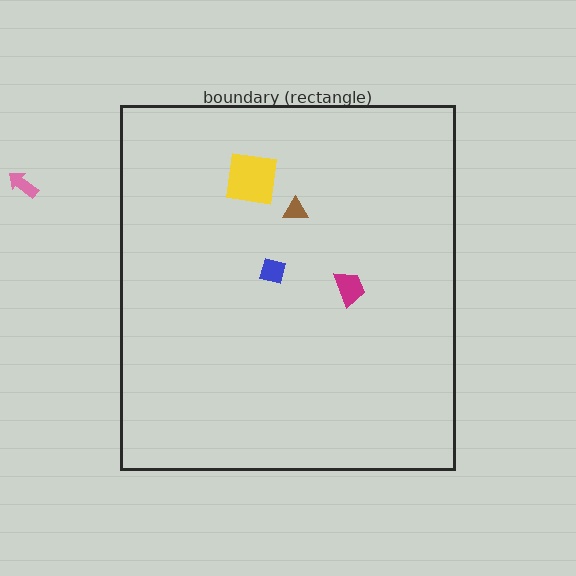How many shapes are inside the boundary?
4 inside, 1 outside.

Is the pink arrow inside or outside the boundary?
Outside.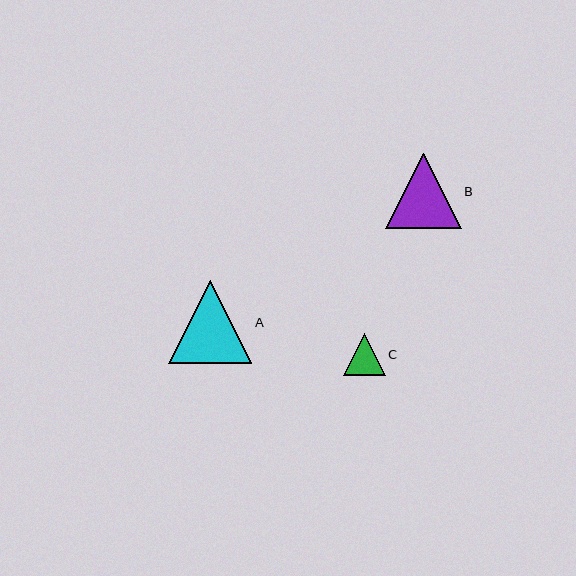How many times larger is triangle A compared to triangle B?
Triangle A is approximately 1.1 times the size of triangle B.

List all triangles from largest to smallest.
From largest to smallest: A, B, C.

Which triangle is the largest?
Triangle A is the largest with a size of approximately 83 pixels.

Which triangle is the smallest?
Triangle C is the smallest with a size of approximately 42 pixels.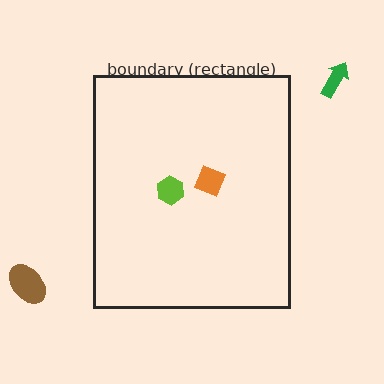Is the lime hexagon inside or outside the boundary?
Inside.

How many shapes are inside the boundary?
2 inside, 2 outside.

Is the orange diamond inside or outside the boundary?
Inside.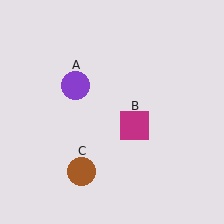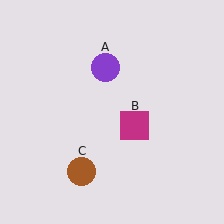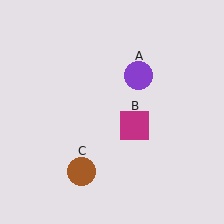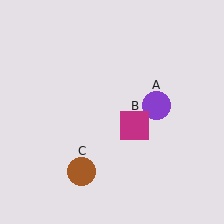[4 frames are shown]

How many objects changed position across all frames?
1 object changed position: purple circle (object A).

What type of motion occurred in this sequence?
The purple circle (object A) rotated clockwise around the center of the scene.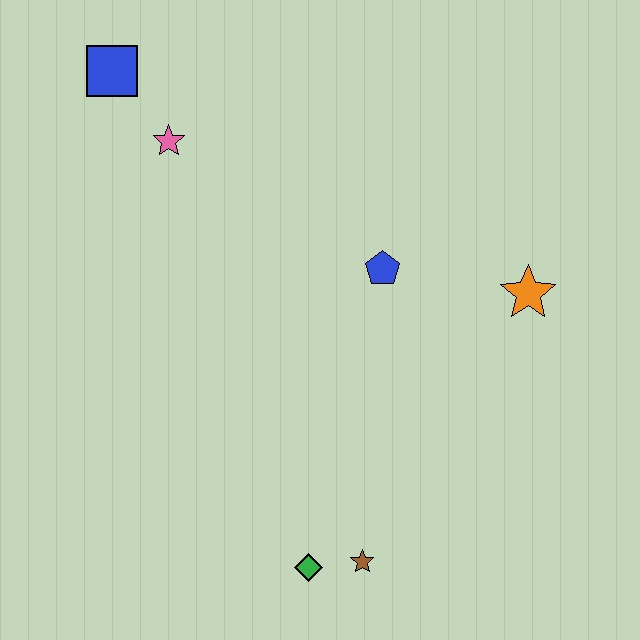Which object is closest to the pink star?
The blue square is closest to the pink star.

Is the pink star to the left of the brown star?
Yes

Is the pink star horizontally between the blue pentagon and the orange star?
No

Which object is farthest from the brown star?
The blue square is farthest from the brown star.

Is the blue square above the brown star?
Yes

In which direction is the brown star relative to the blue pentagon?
The brown star is below the blue pentagon.